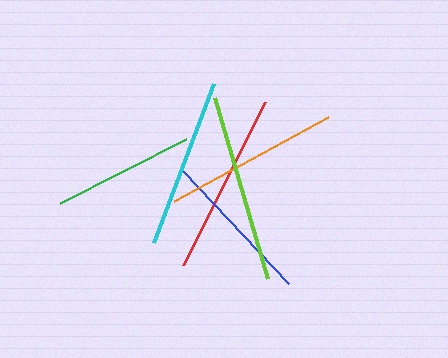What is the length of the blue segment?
The blue segment is approximately 155 pixels long.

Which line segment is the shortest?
The green line is the shortest at approximately 142 pixels.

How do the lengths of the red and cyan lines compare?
The red and cyan lines are approximately the same length.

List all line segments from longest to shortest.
From longest to shortest: lime, red, orange, cyan, blue, green.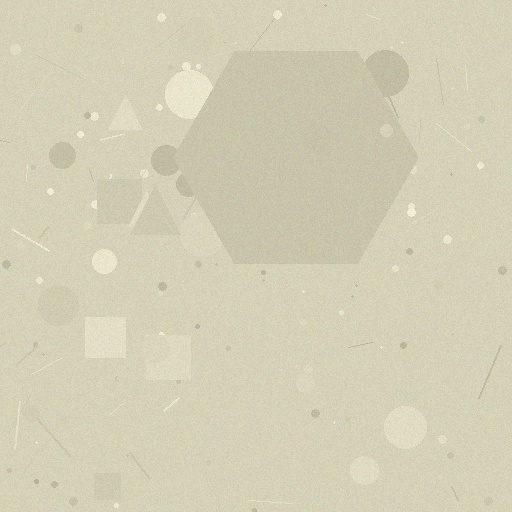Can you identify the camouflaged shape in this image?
The camouflaged shape is a hexagon.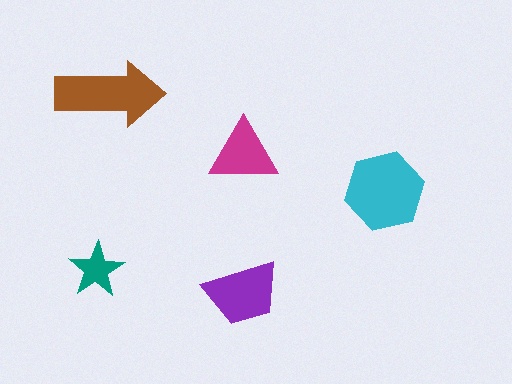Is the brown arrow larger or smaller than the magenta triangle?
Larger.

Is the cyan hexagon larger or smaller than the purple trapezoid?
Larger.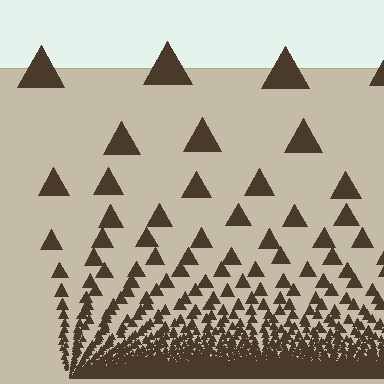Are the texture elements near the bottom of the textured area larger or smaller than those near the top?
Smaller. The gradient is inverted — elements near the bottom are smaller and denser.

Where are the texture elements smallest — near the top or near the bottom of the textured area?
Near the bottom.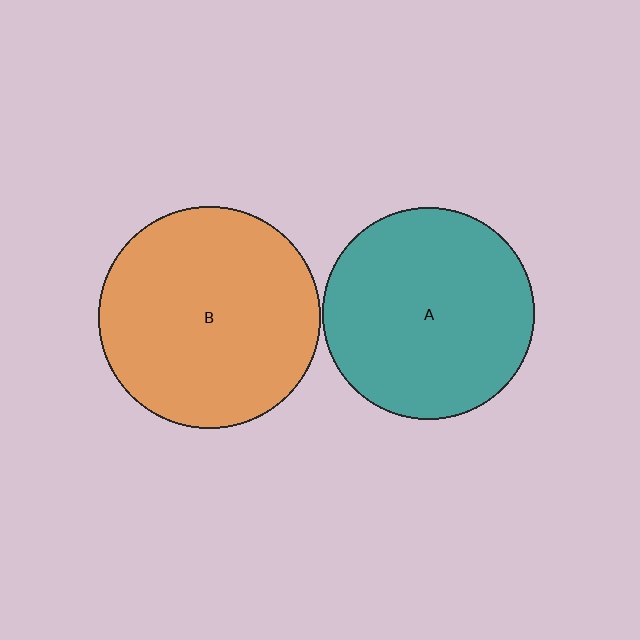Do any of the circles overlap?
No, none of the circles overlap.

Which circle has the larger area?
Circle B (orange).